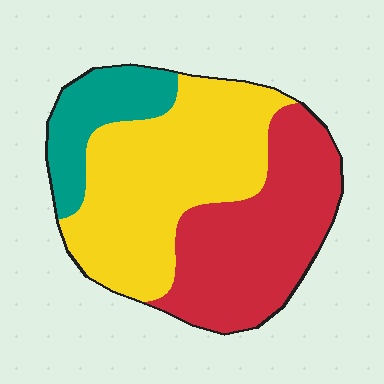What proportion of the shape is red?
Red takes up about three eighths (3/8) of the shape.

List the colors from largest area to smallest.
From largest to smallest: yellow, red, teal.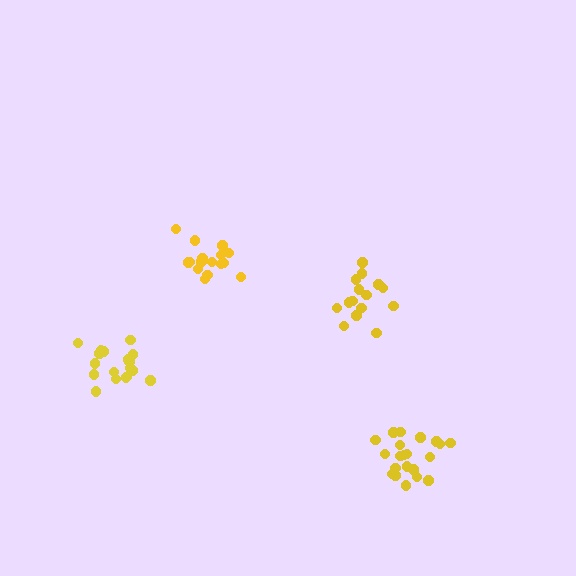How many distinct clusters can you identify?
There are 4 distinct clusters.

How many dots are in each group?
Group 1: 16 dots, Group 2: 19 dots, Group 3: 15 dots, Group 4: 21 dots (71 total).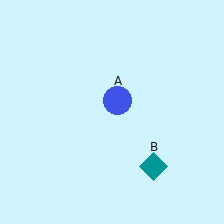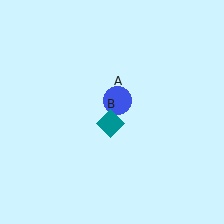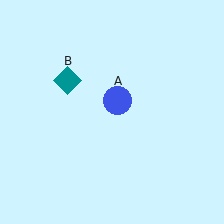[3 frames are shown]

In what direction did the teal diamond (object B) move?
The teal diamond (object B) moved up and to the left.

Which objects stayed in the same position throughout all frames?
Blue circle (object A) remained stationary.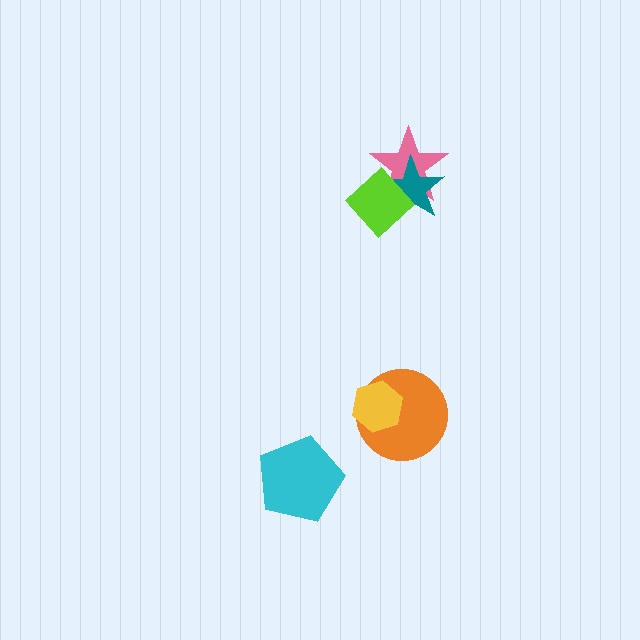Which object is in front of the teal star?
The lime diamond is in front of the teal star.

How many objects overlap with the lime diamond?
2 objects overlap with the lime diamond.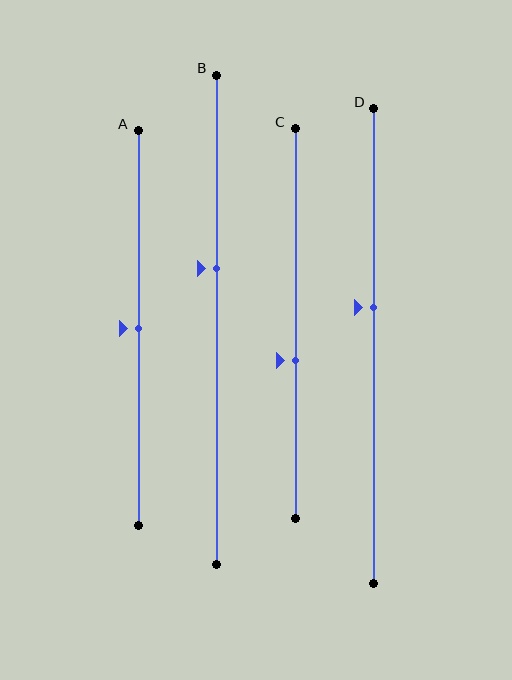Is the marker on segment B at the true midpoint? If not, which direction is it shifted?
No, the marker on segment B is shifted upward by about 10% of the segment length.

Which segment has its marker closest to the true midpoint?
Segment A has its marker closest to the true midpoint.